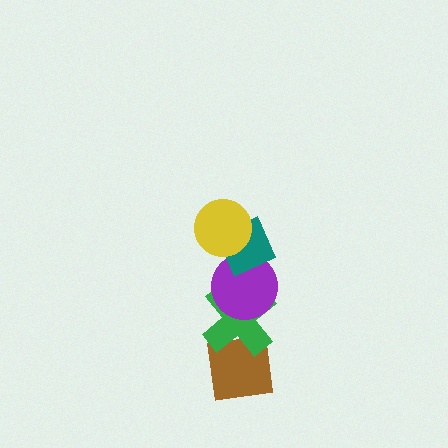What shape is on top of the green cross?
The purple circle is on top of the green cross.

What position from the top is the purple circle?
The purple circle is 3rd from the top.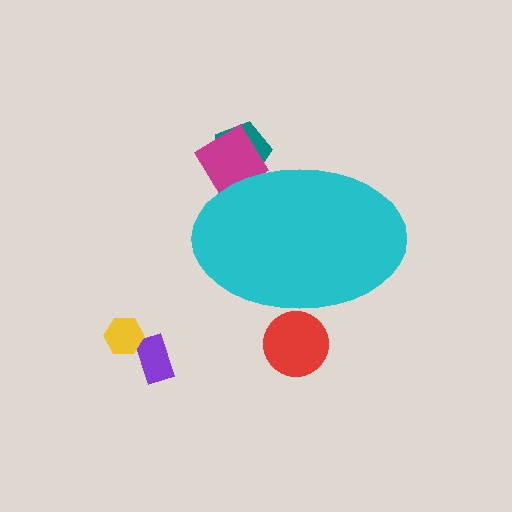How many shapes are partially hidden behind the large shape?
3 shapes are partially hidden.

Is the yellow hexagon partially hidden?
No, the yellow hexagon is fully visible.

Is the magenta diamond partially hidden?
Yes, the magenta diamond is partially hidden behind the cyan ellipse.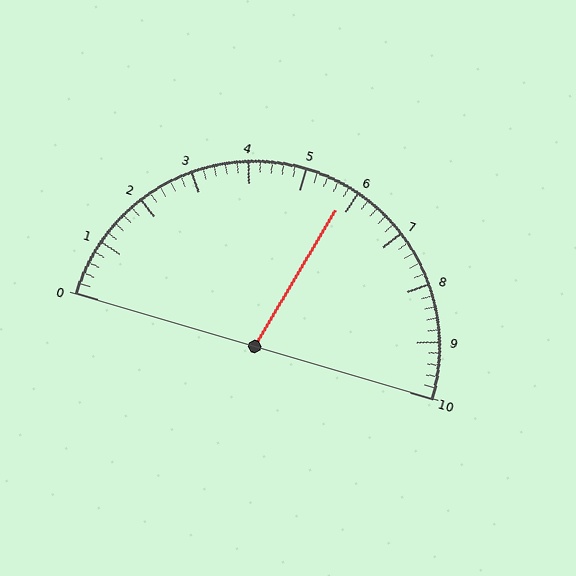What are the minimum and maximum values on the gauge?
The gauge ranges from 0 to 10.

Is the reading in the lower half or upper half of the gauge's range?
The reading is in the upper half of the range (0 to 10).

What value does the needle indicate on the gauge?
The needle indicates approximately 5.8.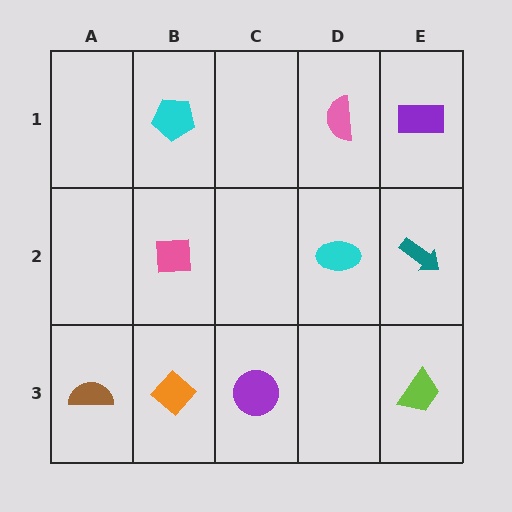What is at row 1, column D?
A pink semicircle.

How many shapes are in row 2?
3 shapes.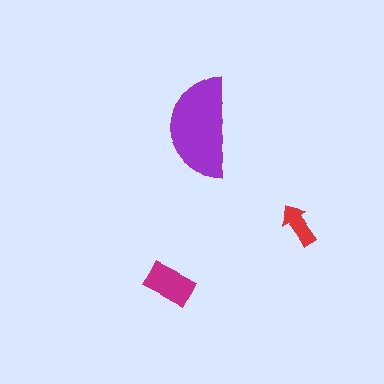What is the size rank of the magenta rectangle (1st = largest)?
2nd.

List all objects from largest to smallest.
The purple semicircle, the magenta rectangle, the red arrow.